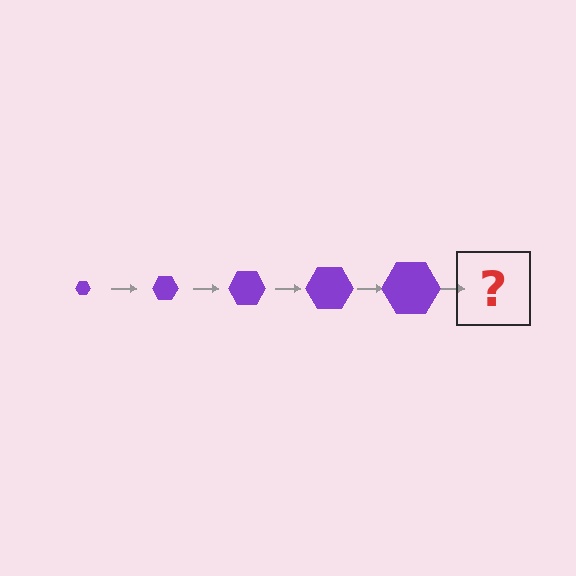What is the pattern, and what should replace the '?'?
The pattern is that the hexagon gets progressively larger each step. The '?' should be a purple hexagon, larger than the previous one.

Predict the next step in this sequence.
The next step is a purple hexagon, larger than the previous one.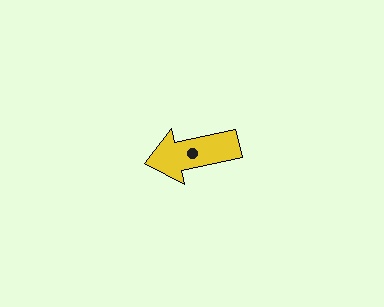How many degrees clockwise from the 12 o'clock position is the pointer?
Approximately 258 degrees.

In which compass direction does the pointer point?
West.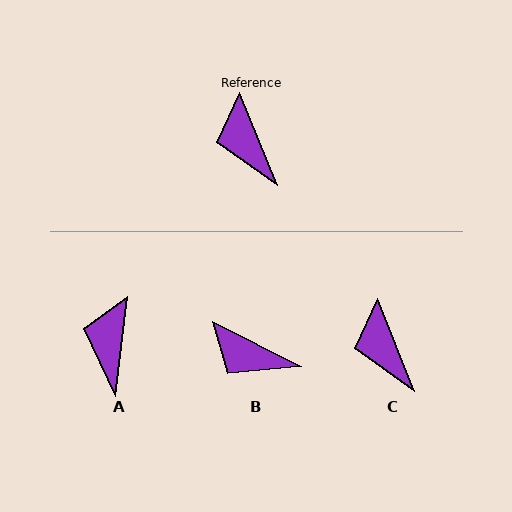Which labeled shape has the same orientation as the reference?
C.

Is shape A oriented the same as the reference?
No, it is off by about 29 degrees.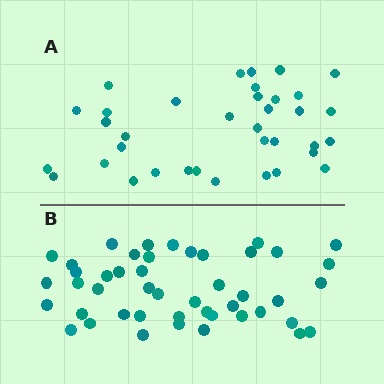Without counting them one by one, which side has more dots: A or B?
Region B (the bottom region) has more dots.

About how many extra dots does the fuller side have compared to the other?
Region B has roughly 10 or so more dots than region A.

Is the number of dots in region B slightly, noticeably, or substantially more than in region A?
Region B has noticeably more, but not dramatically so. The ratio is roughly 1.3 to 1.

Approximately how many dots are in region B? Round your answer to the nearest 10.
About 50 dots. (The exact count is 46, which rounds to 50.)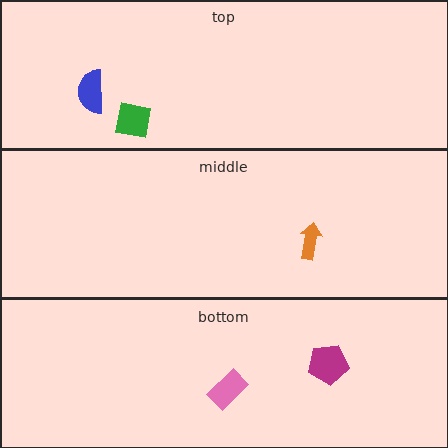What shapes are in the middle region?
The orange arrow.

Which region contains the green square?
The top region.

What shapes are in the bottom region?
The magenta pentagon, the pink rectangle.